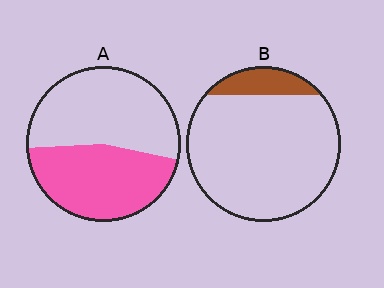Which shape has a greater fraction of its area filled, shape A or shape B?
Shape A.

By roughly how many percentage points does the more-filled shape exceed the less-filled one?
By roughly 35 percentage points (A over B).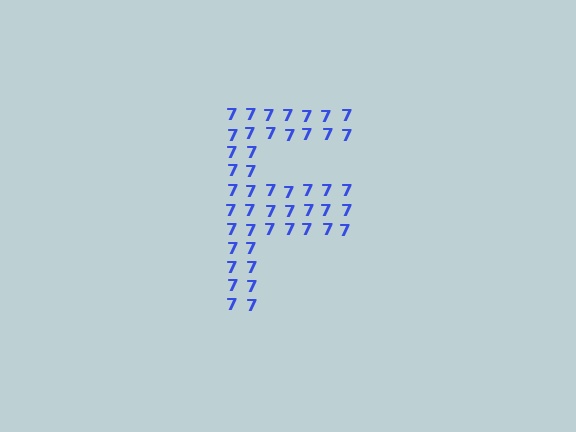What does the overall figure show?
The overall figure shows the letter F.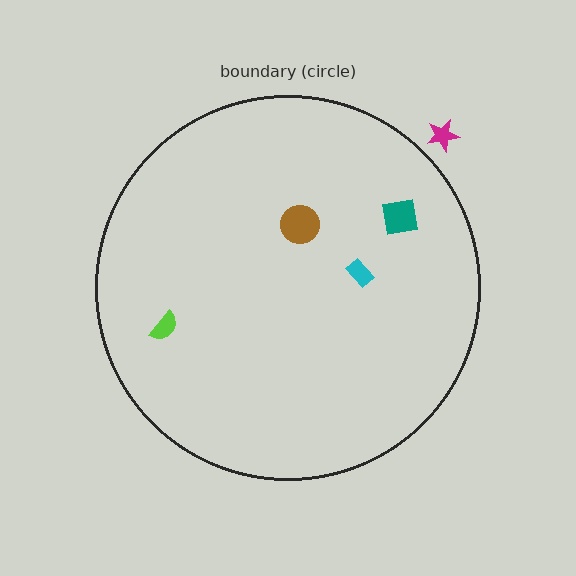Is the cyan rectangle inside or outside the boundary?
Inside.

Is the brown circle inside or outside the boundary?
Inside.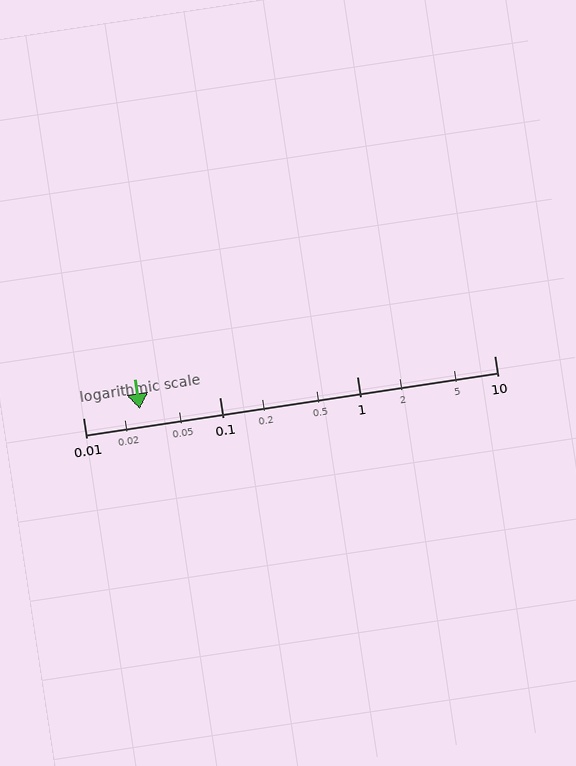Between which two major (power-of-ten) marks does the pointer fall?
The pointer is between 0.01 and 0.1.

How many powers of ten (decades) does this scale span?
The scale spans 3 decades, from 0.01 to 10.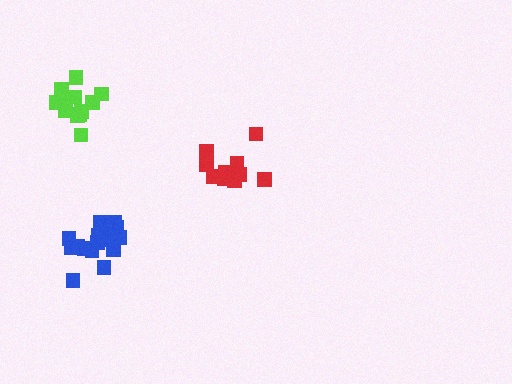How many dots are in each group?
Group 1: 12 dots, Group 2: 16 dots, Group 3: 12 dots (40 total).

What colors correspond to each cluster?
The clusters are colored: lime, blue, red.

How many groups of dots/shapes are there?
There are 3 groups.